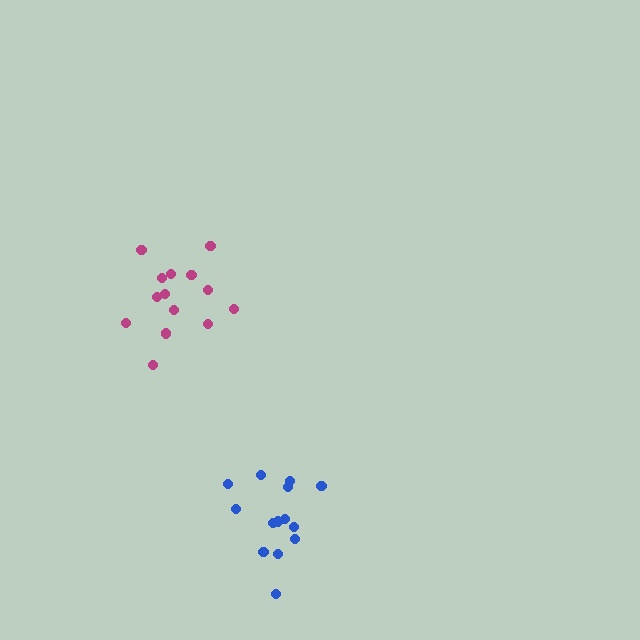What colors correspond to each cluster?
The clusters are colored: blue, magenta.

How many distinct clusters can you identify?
There are 2 distinct clusters.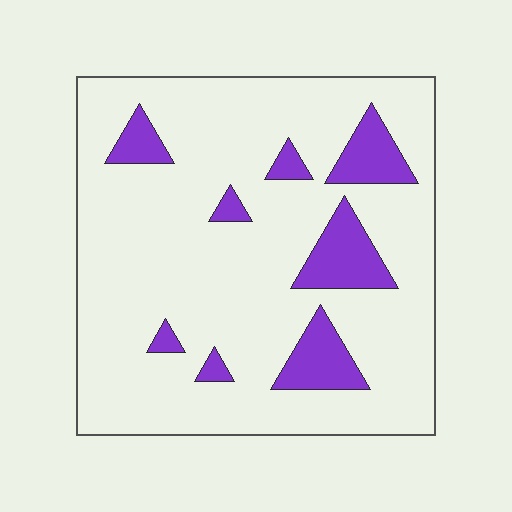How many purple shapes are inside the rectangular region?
8.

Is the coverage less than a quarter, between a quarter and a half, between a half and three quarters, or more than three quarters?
Less than a quarter.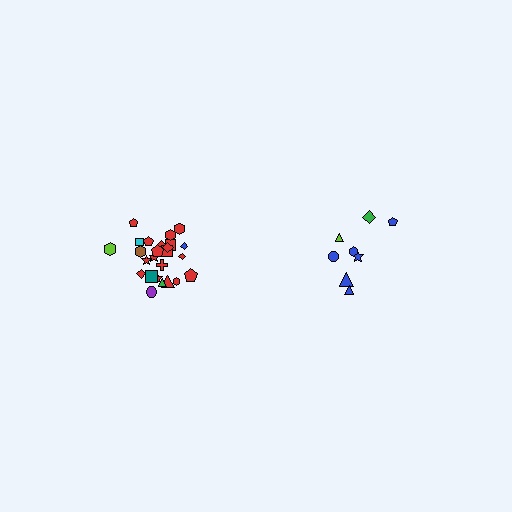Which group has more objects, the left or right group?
The left group.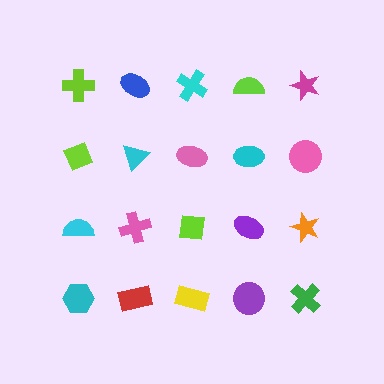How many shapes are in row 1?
5 shapes.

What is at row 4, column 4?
A purple circle.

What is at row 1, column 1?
A lime cross.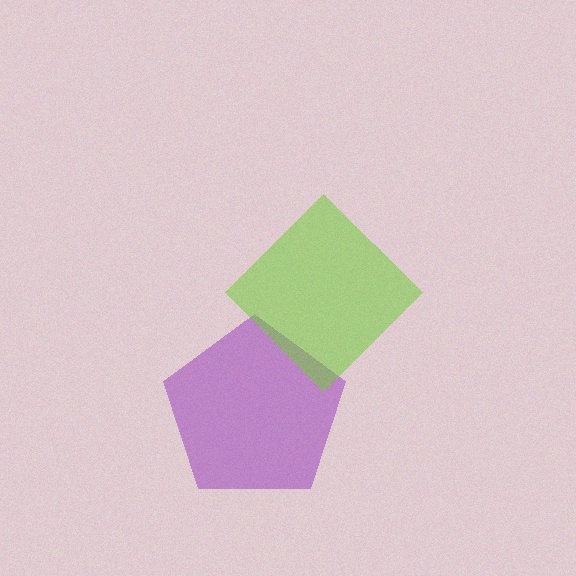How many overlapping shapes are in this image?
There are 2 overlapping shapes in the image.